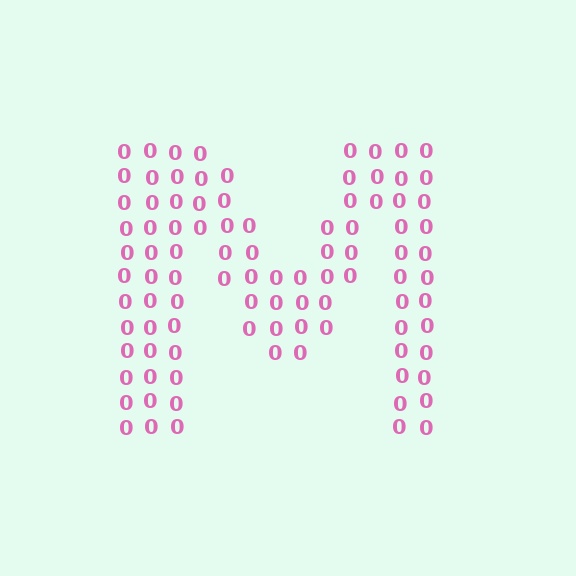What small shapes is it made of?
It is made of small digit 0's.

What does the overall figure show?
The overall figure shows the letter M.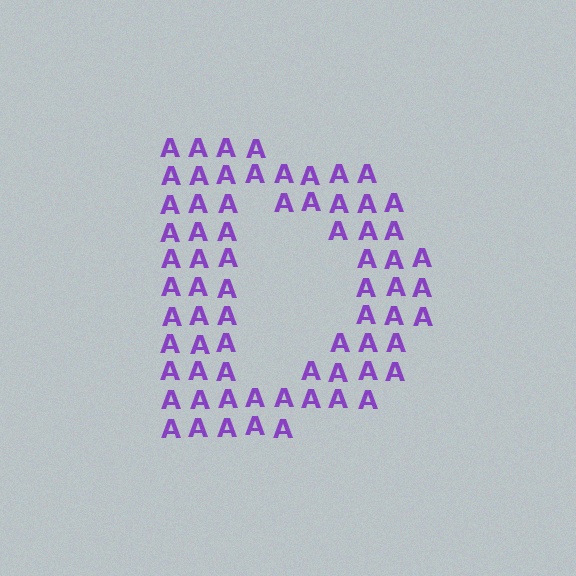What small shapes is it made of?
It is made of small letter A's.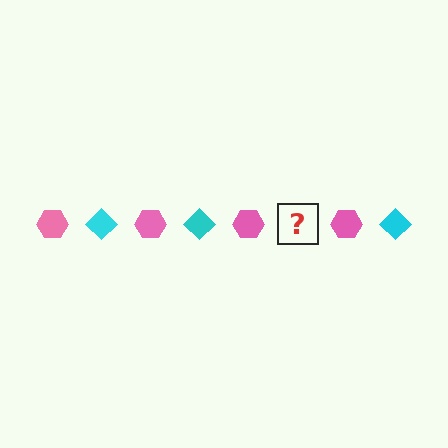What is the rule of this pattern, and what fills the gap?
The rule is that the pattern alternates between pink hexagon and cyan diamond. The gap should be filled with a cyan diamond.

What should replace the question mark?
The question mark should be replaced with a cyan diamond.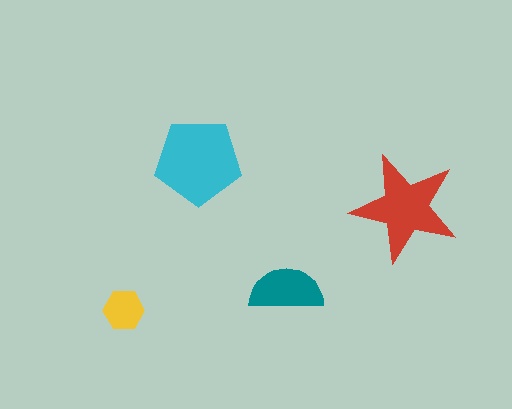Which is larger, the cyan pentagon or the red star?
The cyan pentagon.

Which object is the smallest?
The yellow hexagon.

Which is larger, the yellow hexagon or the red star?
The red star.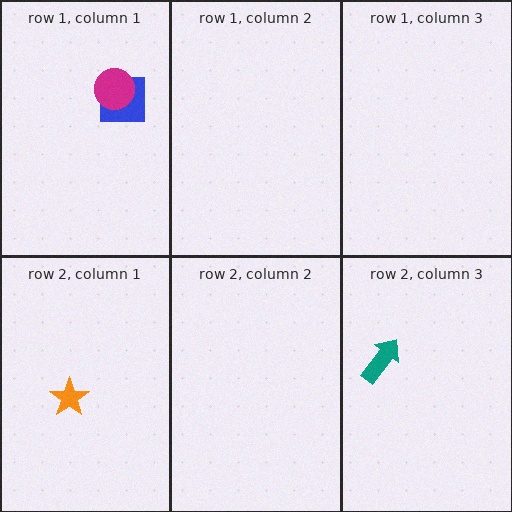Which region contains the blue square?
The row 1, column 1 region.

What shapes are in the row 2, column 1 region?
The orange star.